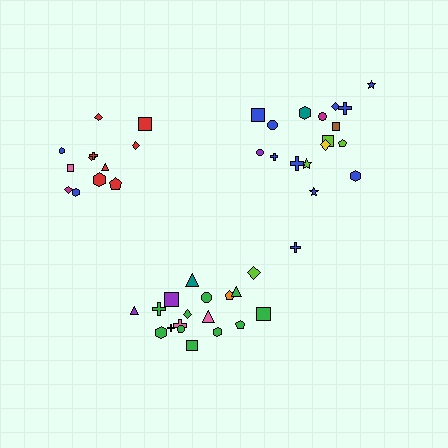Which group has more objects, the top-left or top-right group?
The top-right group.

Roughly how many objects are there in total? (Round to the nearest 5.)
Roughly 50 objects in total.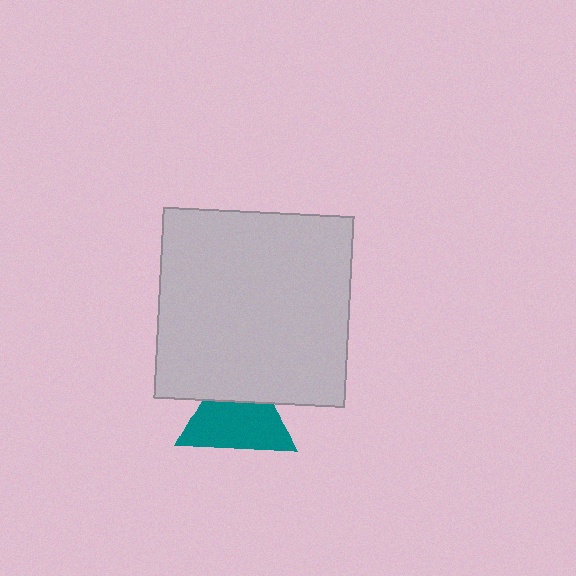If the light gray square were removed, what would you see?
You would see the complete teal triangle.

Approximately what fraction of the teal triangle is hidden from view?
Roughly 33% of the teal triangle is hidden behind the light gray square.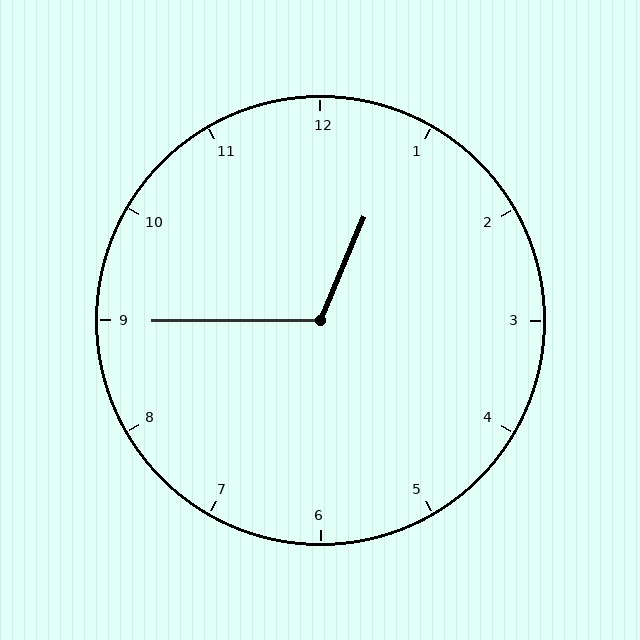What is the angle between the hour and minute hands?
Approximately 112 degrees.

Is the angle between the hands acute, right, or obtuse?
It is obtuse.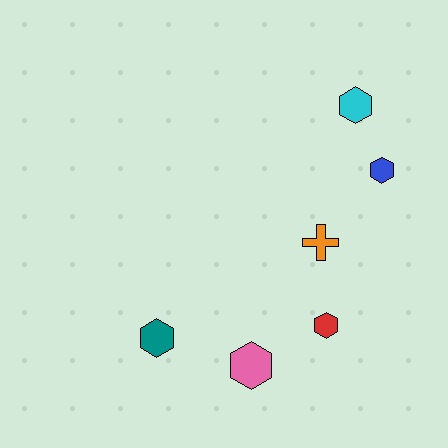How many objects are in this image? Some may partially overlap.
There are 6 objects.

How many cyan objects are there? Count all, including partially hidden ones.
There is 1 cyan object.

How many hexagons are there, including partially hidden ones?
There are 5 hexagons.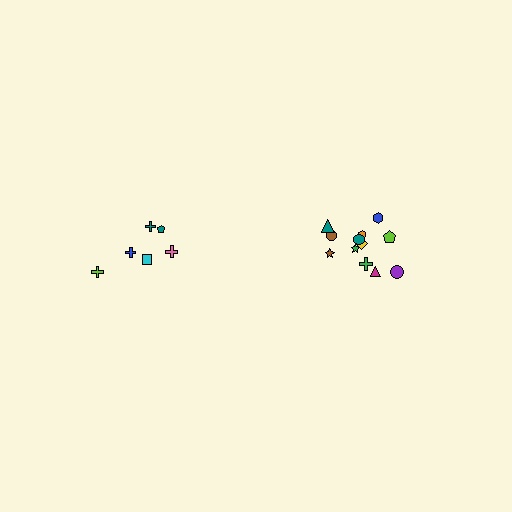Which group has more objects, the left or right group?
The right group.